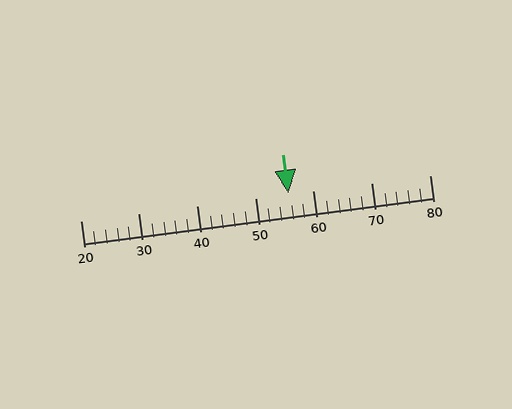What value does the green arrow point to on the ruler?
The green arrow points to approximately 56.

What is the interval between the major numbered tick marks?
The major tick marks are spaced 10 units apart.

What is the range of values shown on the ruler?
The ruler shows values from 20 to 80.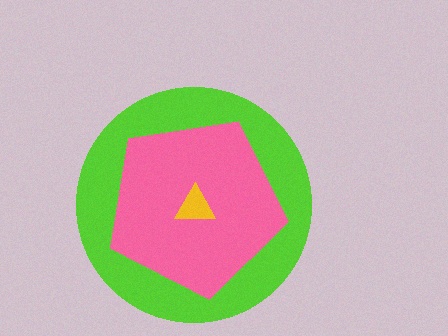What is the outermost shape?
The lime circle.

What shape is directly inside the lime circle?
The pink pentagon.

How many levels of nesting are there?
3.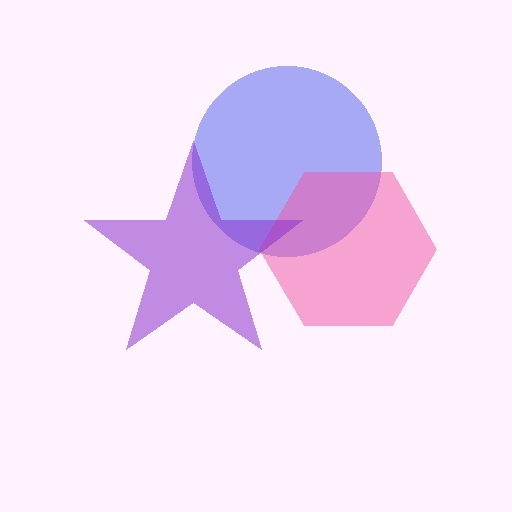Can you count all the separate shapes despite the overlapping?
Yes, there are 3 separate shapes.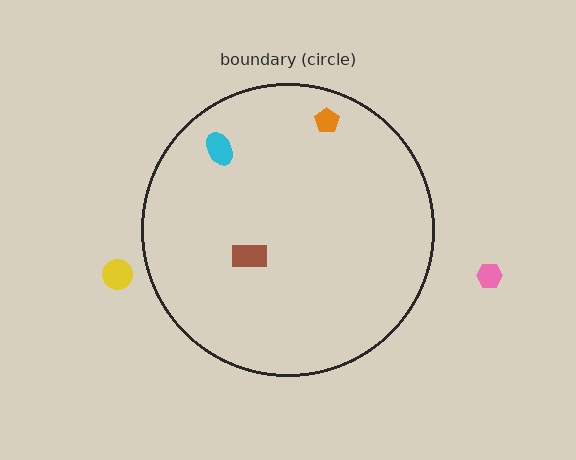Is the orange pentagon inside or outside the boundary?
Inside.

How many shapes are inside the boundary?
3 inside, 2 outside.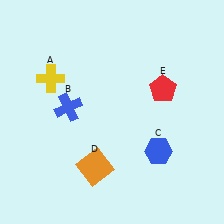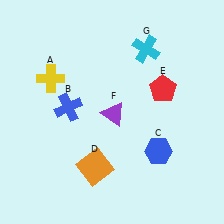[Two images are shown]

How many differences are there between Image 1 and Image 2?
There are 2 differences between the two images.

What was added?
A purple triangle (F), a cyan cross (G) were added in Image 2.